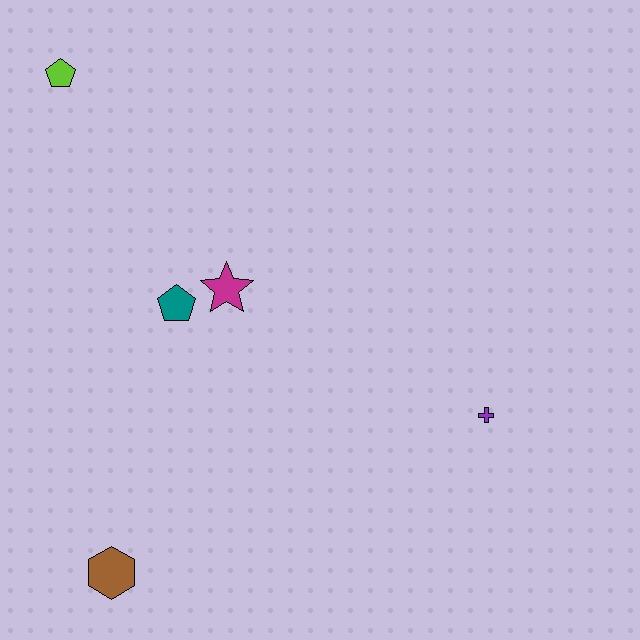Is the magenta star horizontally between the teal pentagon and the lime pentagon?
No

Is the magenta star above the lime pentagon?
No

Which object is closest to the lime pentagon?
The teal pentagon is closest to the lime pentagon.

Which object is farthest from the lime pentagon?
The purple cross is farthest from the lime pentagon.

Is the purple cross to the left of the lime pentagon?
No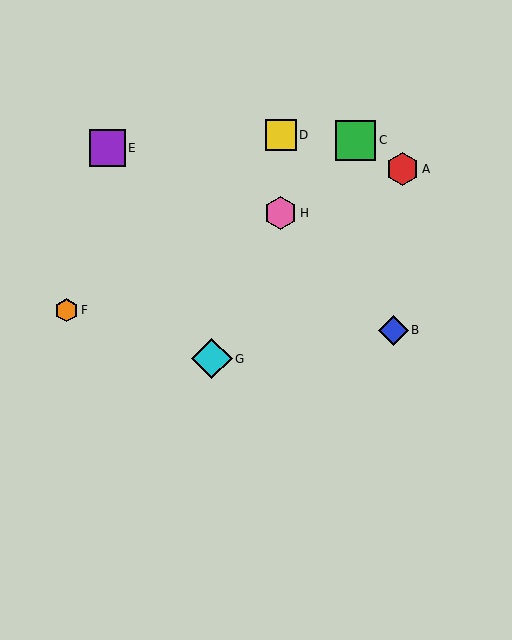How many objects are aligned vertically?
2 objects (D, H) are aligned vertically.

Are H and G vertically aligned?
No, H is at x≈281 and G is at x≈212.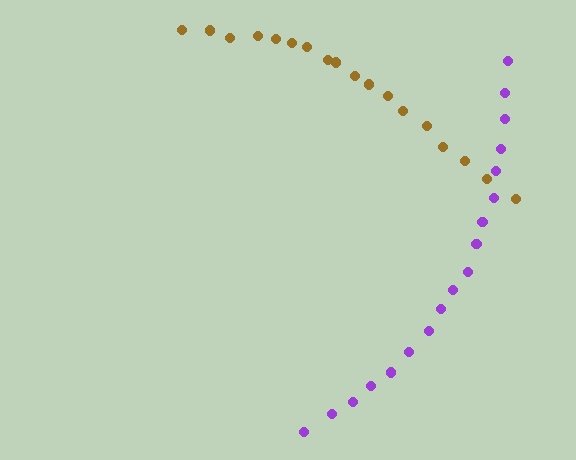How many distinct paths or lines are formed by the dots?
There are 2 distinct paths.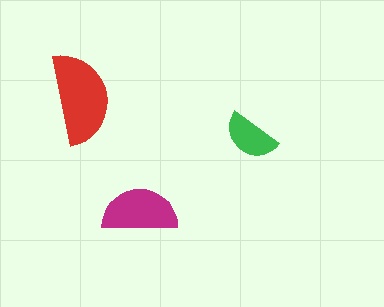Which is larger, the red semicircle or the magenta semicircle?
The red one.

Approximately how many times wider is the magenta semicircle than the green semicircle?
About 1.5 times wider.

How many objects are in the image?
There are 3 objects in the image.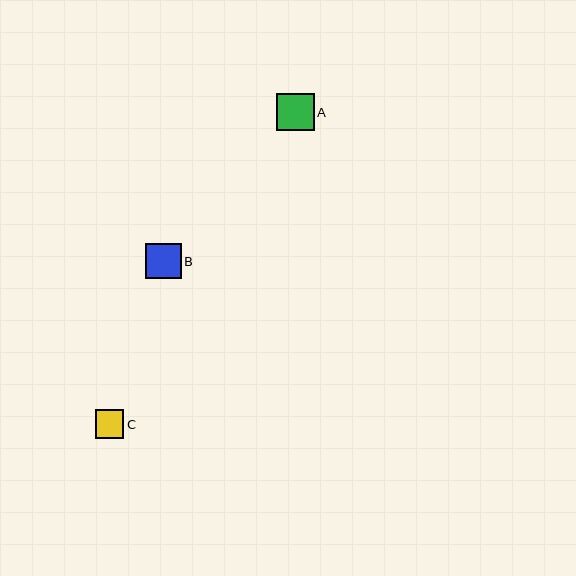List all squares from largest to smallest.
From largest to smallest: A, B, C.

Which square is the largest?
Square A is the largest with a size of approximately 37 pixels.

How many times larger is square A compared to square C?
Square A is approximately 1.3 times the size of square C.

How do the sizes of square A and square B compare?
Square A and square B are approximately the same size.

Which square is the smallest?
Square C is the smallest with a size of approximately 28 pixels.